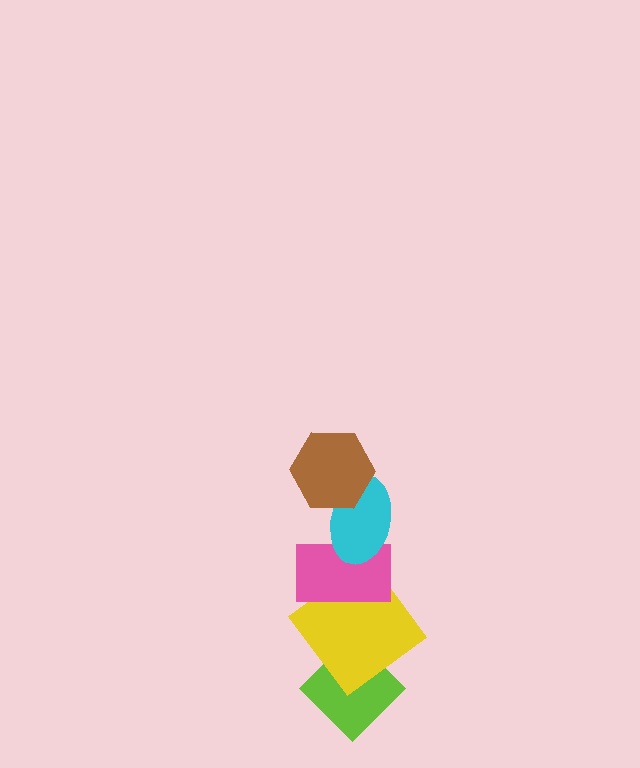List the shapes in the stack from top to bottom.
From top to bottom: the brown hexagon, the cyan ellipse, the pink rectangle, the yellow diamond, the lime diamond.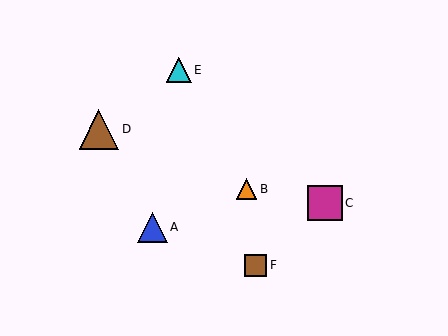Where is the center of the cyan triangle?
The center of the cyan triangle is at (179, 70).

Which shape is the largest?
The brown triangle (labeled D) is the largest.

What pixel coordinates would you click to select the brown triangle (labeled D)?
Click at (99, 129) to select the brown triangle D.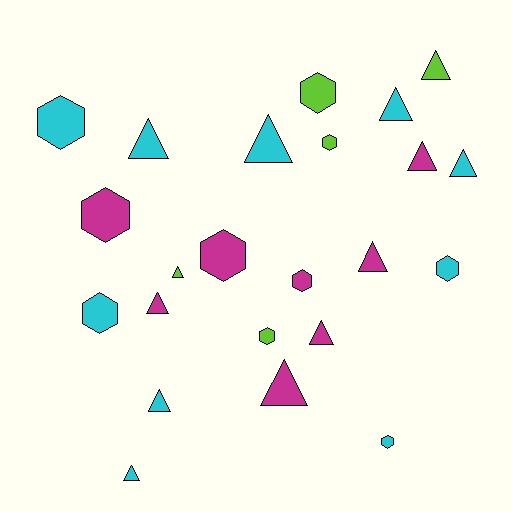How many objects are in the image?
There are 23 objects.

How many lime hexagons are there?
There are 3 lime hexagons.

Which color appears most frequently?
Cyan, with 10 objects.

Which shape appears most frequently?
Triangle, with 13 objects.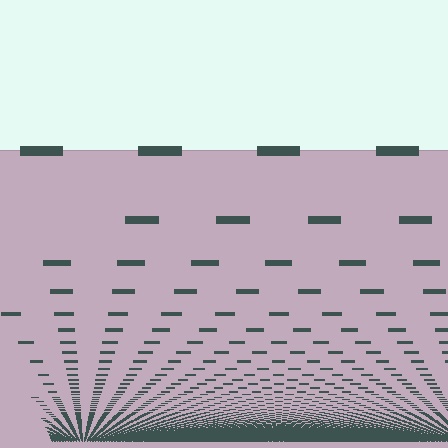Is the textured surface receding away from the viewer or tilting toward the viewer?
The surface appears to tilt toward the viewer. Texture elements get larger and sparser toward the top.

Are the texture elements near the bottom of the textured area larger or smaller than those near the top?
Smaller. The gradient is inverted — elements near the bottom are smaller and denser.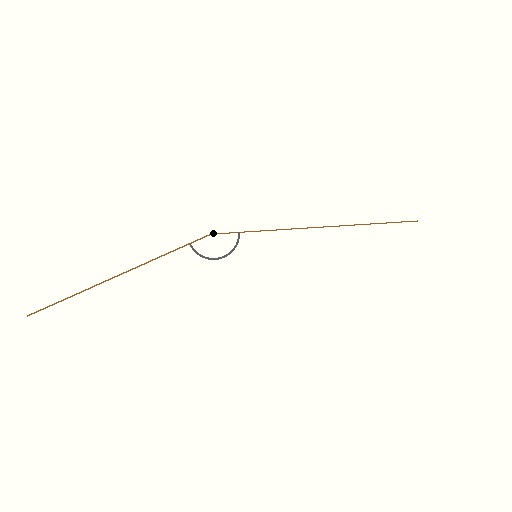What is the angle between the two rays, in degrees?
Approximately 160 degrees.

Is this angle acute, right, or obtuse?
It is obtuse.